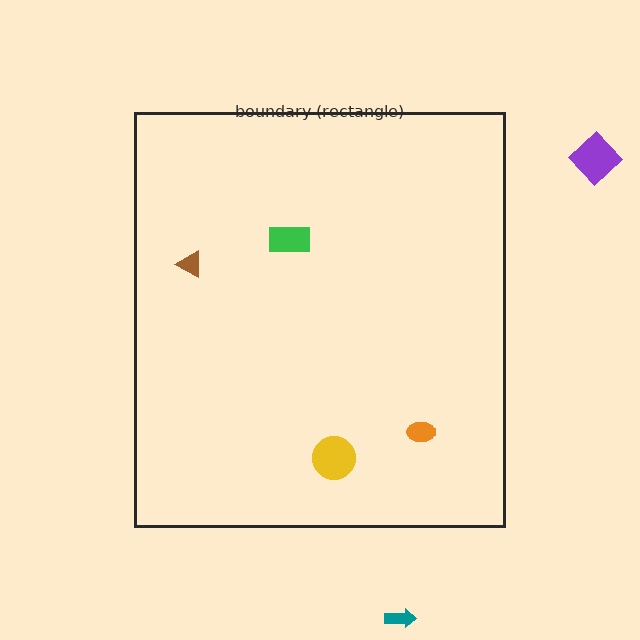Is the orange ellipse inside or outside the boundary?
Inside.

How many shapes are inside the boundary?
4 inside, 2 outside.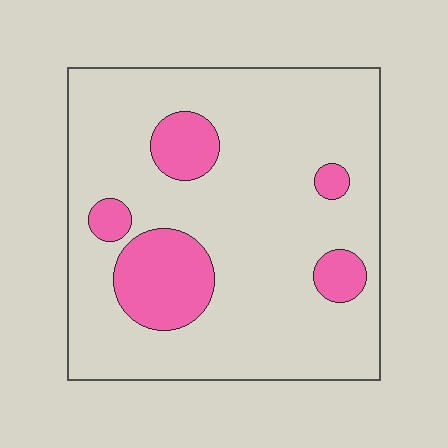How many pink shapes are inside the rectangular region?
5.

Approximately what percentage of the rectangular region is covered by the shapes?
Approximately 15%.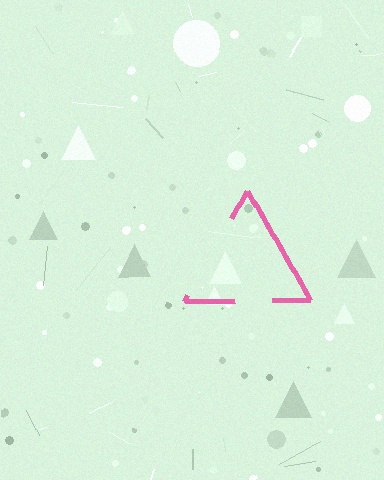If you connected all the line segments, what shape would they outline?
They would outline a triangle.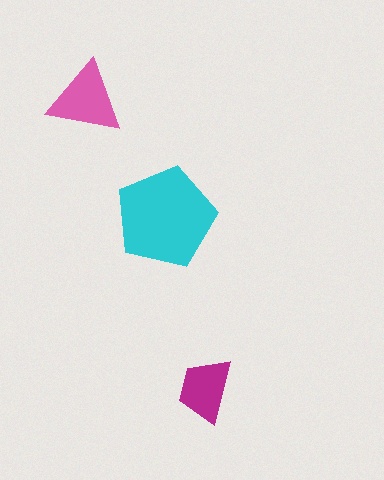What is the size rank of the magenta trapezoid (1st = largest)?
3rd.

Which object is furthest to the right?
The magenta trapezoid is rightmost.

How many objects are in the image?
There are 3 objects in the image.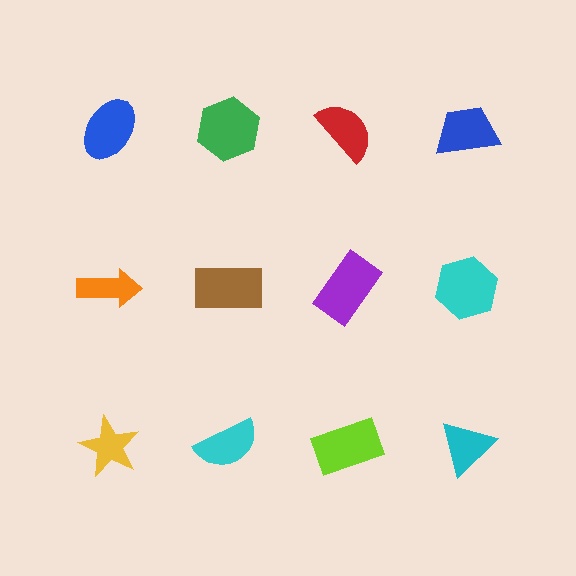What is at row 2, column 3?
A purple rectangle.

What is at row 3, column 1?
A yellow star.